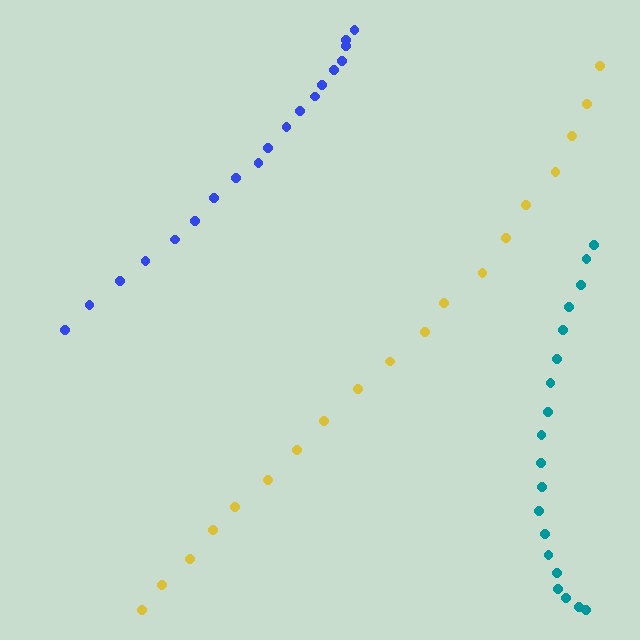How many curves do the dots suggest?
There are 3 distinct paths.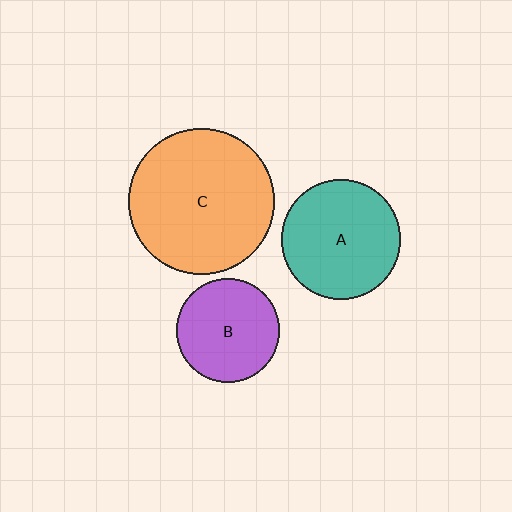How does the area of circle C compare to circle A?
Approximately 1.5 times.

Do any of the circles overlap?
No, none of the circles overlap.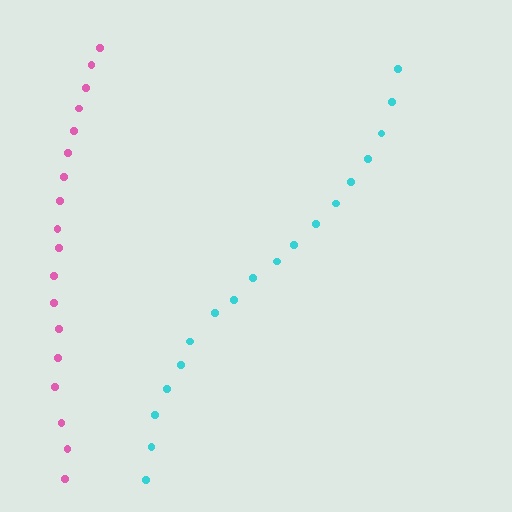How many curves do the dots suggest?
There are 2 distinct paths.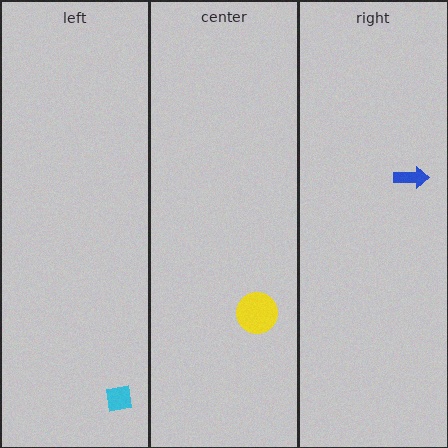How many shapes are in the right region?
1.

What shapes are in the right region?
The blue arrow.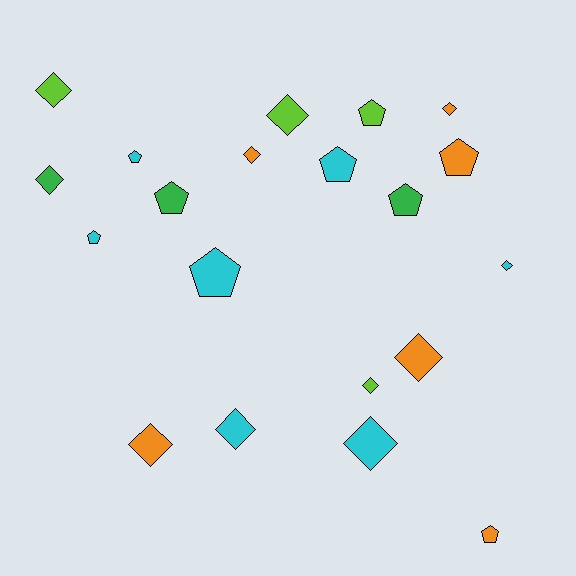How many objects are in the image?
There are 20 objects.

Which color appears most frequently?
Cyan, with 7 objects.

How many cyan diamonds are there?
There are 3 cyan diamonds.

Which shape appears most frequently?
Diamond, with 11 objects.